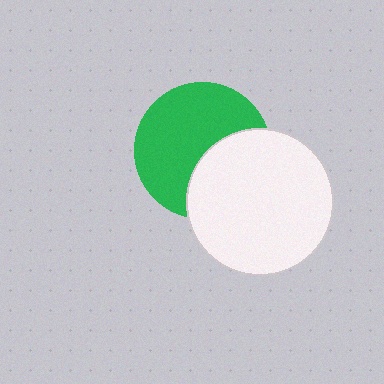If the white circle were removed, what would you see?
You would see the complete green circle.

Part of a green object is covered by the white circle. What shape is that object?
It is a circle.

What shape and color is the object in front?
The object in front is a white circle.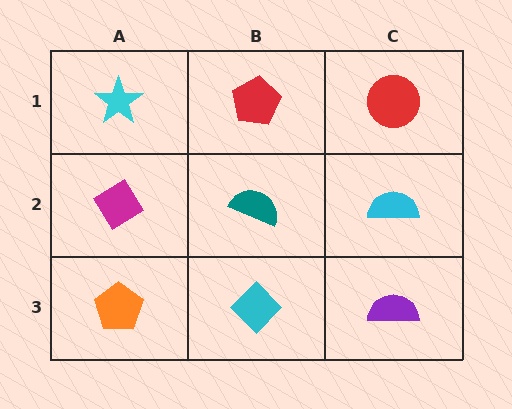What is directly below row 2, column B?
A cyan diamond.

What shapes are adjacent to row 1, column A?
A magenta diamond (row 2, column A), a red pentagon (row 1, column B).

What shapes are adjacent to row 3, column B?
A teal semicircle (row 2, column B), an orange pentagon (row 3, column A), a purple semicircle (row 3, column C).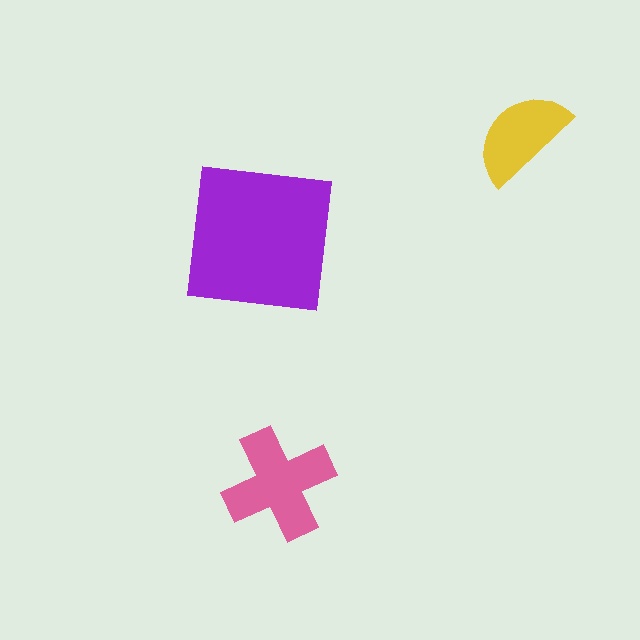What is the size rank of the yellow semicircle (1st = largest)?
3rd.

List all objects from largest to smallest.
The purple square, the pink cross, the yellow semicircle.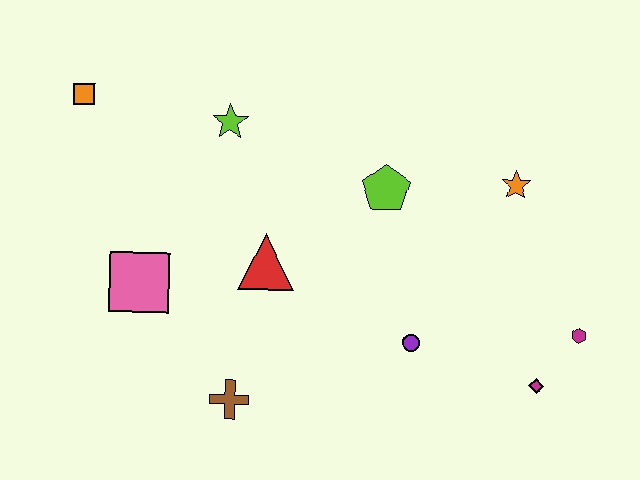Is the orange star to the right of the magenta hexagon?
No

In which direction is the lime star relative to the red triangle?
The lime star is above the red triangle.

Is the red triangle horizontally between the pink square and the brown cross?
No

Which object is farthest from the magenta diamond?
The orange square is farthest from the magenta diamond.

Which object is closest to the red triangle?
The pink square is closest to the red triangle.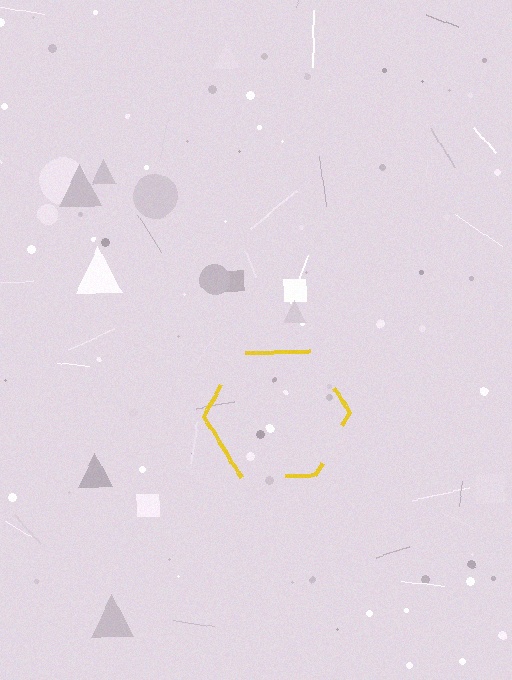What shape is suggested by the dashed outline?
The dashed outline suggests a hexagon.